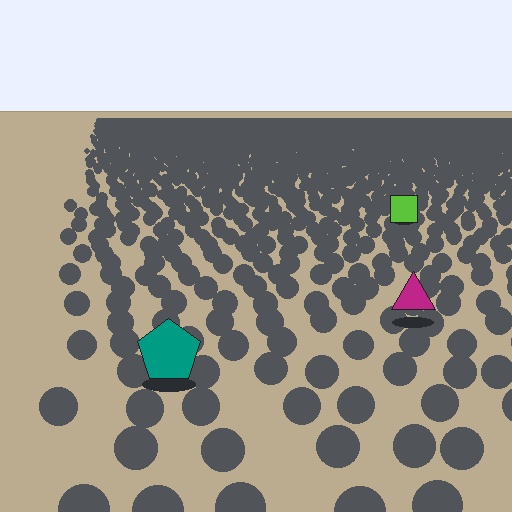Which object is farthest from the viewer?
The lime square is farthest from the viewer. It appears smaller and the ground texture around it is denser.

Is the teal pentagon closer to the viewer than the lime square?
Yes. The teal pentagon is closer — you can tell from the texture gradient: the ground texture is coarser near it.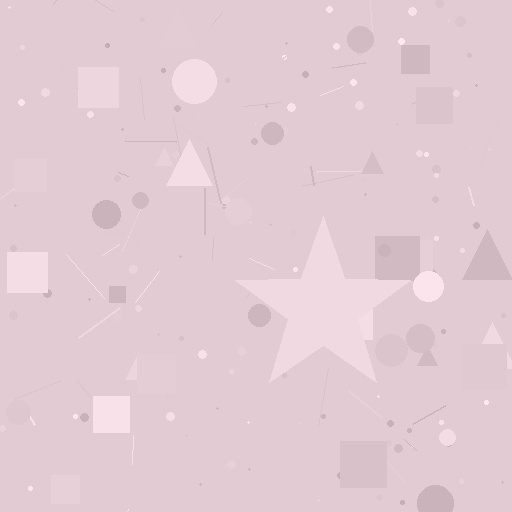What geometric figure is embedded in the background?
A star is embedded in the background.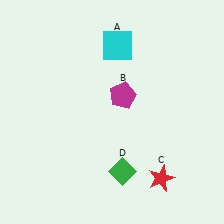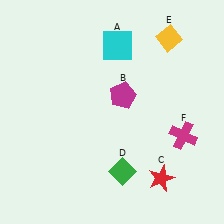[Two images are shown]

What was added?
A yellow diamond (E), a magenta cross (F) were added in Image 2.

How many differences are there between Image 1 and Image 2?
There are 2 differences between the two images.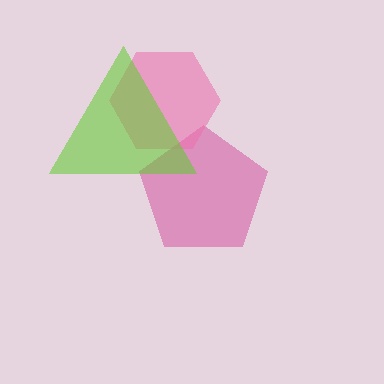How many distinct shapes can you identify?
There are 3 distinct shapes: a magenta pentagon, a pink hexagon, a lime triangle.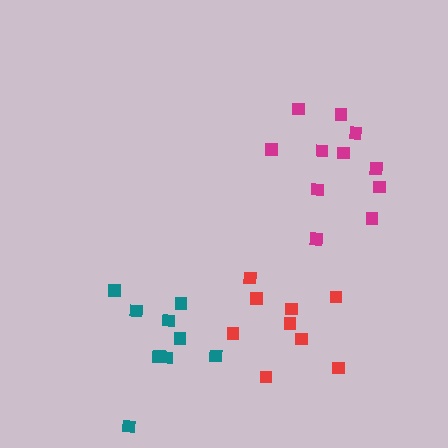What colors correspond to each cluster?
The clusters are colored: red, magenta, teal.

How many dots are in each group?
Group 1: 9 dots, Group 2: 11 dots, Group 3: 9 dots (29 total).